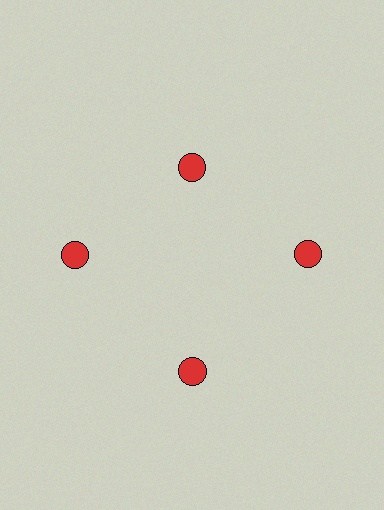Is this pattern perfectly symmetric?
No. The 4 red circles are arranged in a ring, but one element near the 12 o'clock position is pulled inward toward the center, breaking the 4-fold rotational symmetry.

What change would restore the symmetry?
The symmetry would be restored by moving it outward, back onto the ring so that all 4 circles sit at equal angles and equal distance from the center.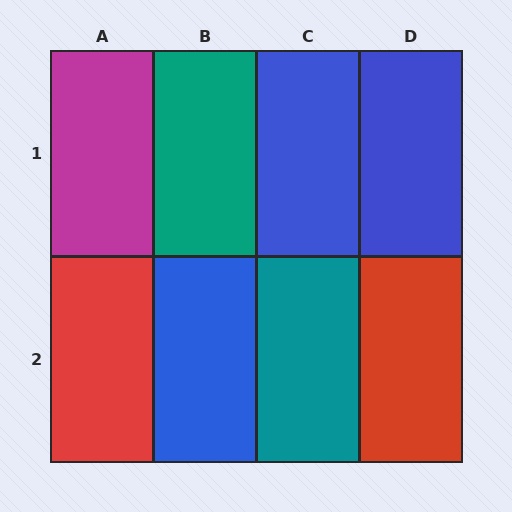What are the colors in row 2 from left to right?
Red, blue, teal, red.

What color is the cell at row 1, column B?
Teal.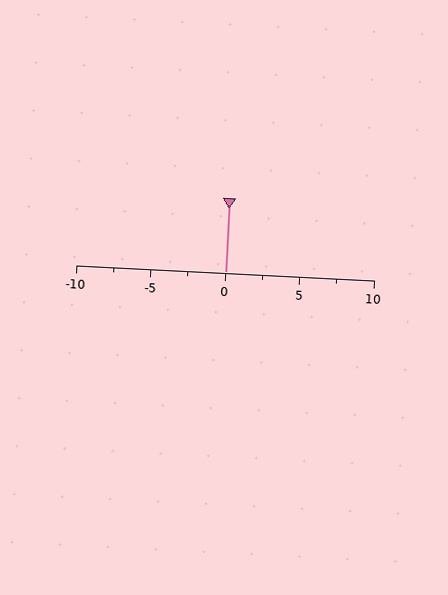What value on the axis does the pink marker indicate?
The marker indicates approximately 0.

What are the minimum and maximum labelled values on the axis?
The axis runs from -10 to 10.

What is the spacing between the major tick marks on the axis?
The major ticks are spaced 5 apart.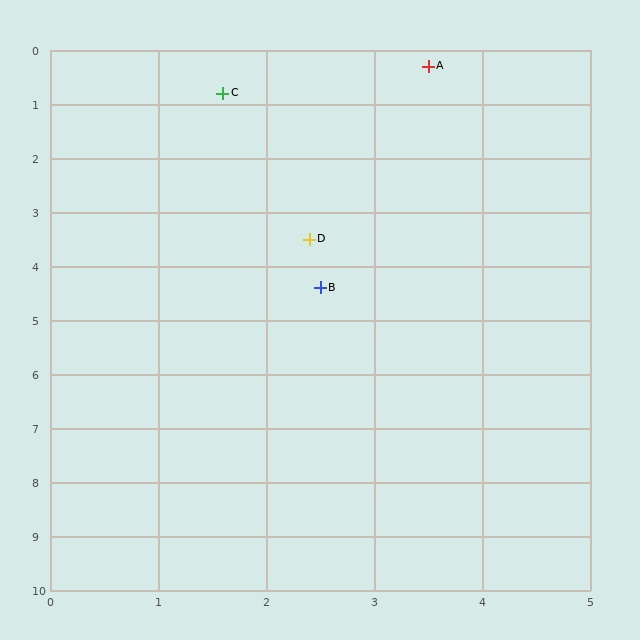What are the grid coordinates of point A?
Point A is at approximately (3.5, 0.3).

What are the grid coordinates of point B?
Point B is at approximately (2.5, 4.4).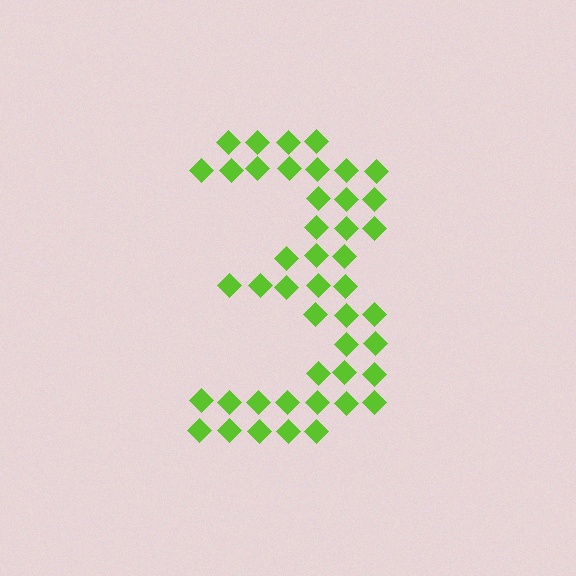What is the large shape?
The large shape is the digit 3.